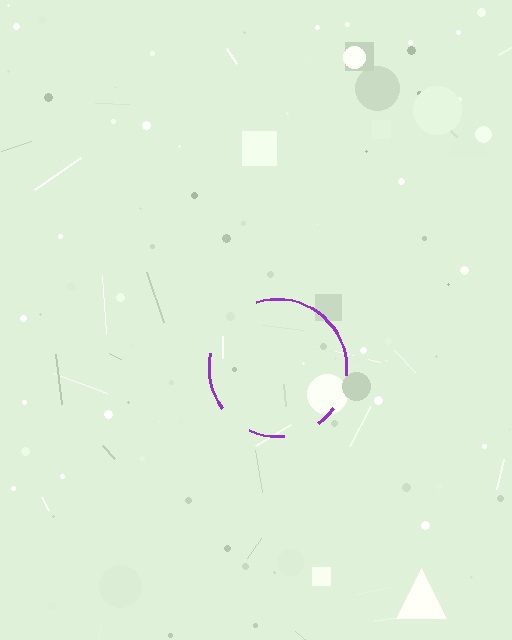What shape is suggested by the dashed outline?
The dashed outline suggests a circle.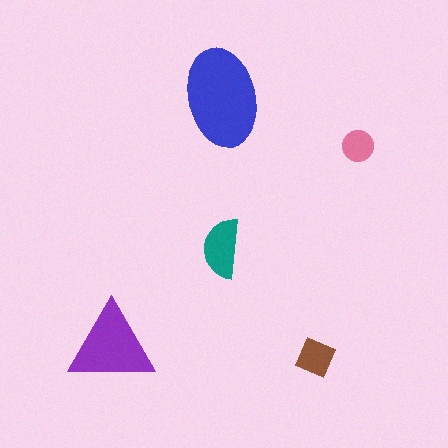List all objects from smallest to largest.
The pink circle, the brown diamond, the teal semicircle, the purple triangle, the blue ellipse.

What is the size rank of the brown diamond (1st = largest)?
4th.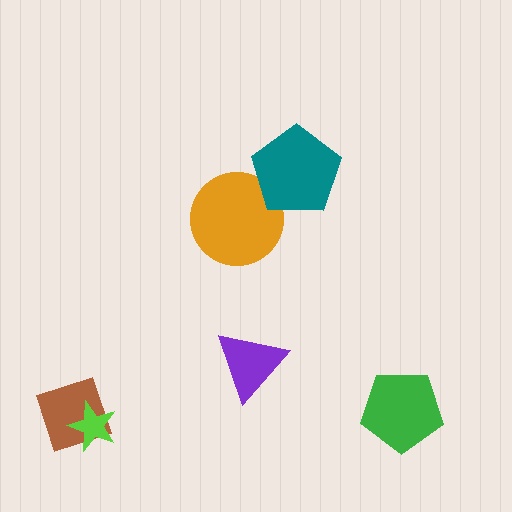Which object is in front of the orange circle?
The teal pentagon is in front of the orange circle.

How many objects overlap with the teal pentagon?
1 object overlaps with the teal pentagon.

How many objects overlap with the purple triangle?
0 objects overlap with the purple triangle.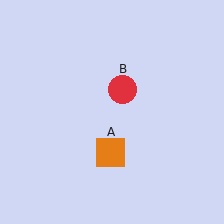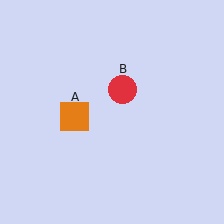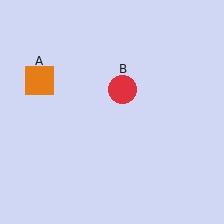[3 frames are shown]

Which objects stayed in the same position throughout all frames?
Red circle (object B) remained stationary.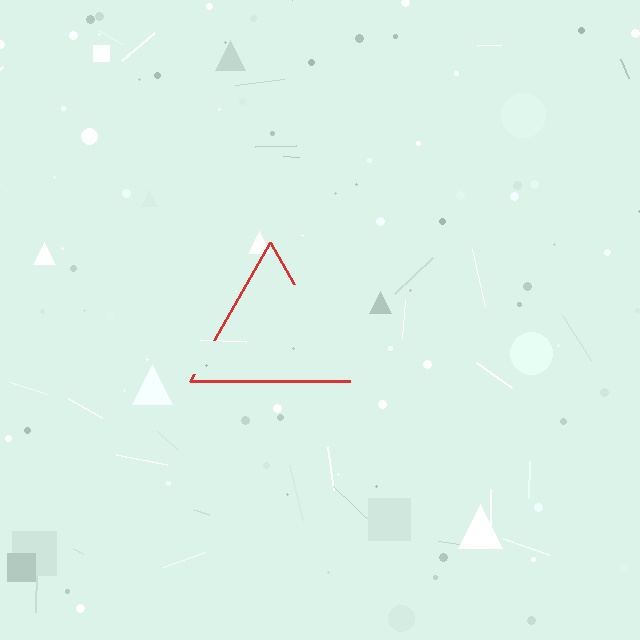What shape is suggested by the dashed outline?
The dashed outline suggests a triangle.